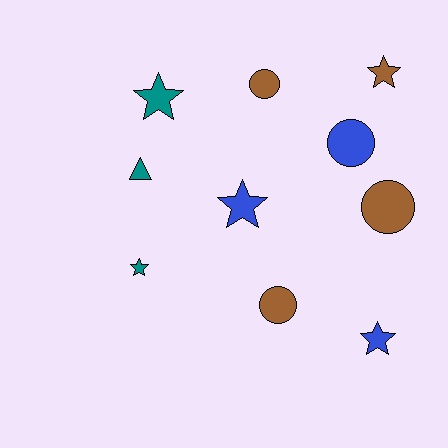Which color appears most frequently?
Brown, with 4 objects.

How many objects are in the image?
There are 10 objects.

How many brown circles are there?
There are 3 brown circles.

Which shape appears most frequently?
Star, with 5 objects.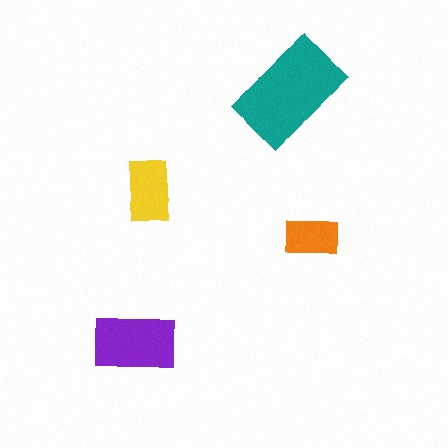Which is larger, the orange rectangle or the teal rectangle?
The teal one.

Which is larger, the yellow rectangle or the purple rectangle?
The purple one.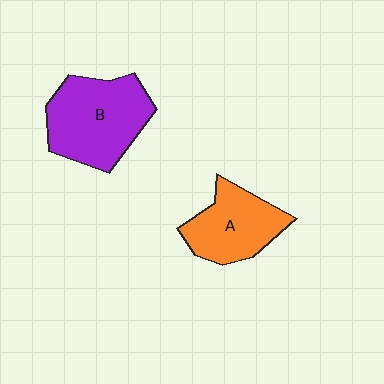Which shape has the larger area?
Shape B (purple).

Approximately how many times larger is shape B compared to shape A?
Approximately 1.4 times.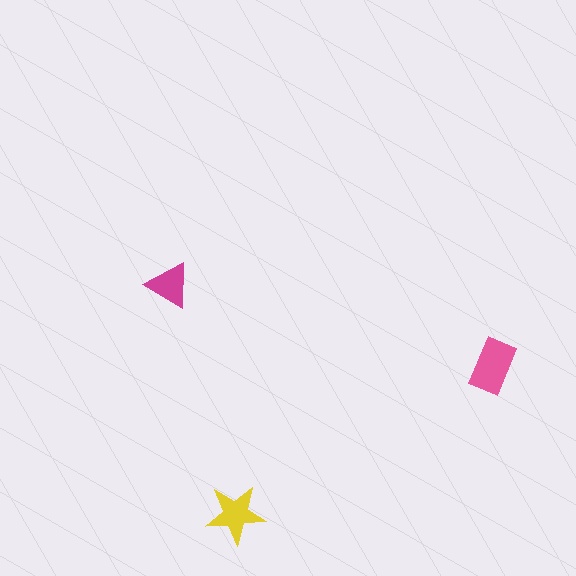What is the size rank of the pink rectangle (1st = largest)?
1st.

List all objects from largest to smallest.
The pink rectangle, the yellow star, the magenta triangle.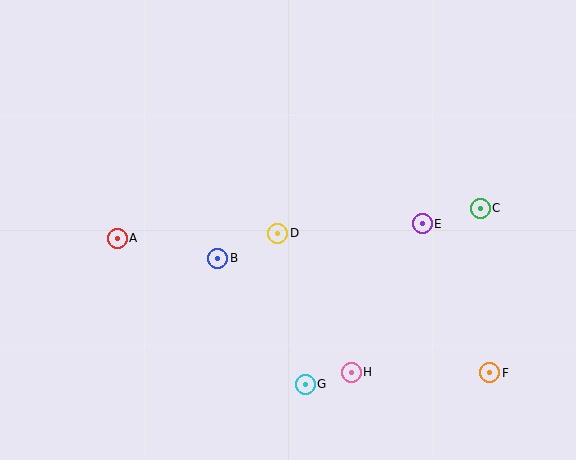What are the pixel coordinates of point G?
Point G is at (305, 384).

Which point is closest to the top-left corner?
Point A is closest to the top-left corner.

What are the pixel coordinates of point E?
Point E is at (422, 224).